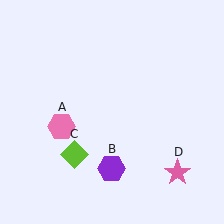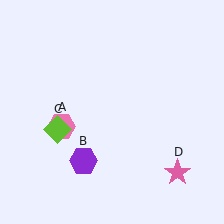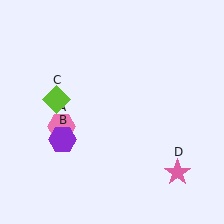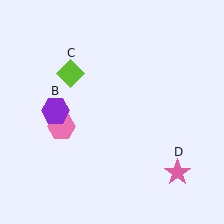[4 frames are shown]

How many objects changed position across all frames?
2 objects changed position: purple hexagon (object B), lime diamond (object C).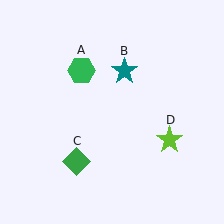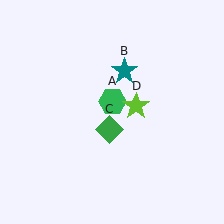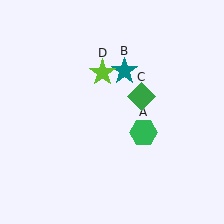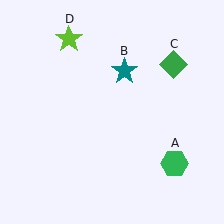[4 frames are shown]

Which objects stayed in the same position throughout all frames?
Teal star (object B) remained stationary.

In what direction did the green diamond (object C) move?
The green diamond (object C) moved up and to the right.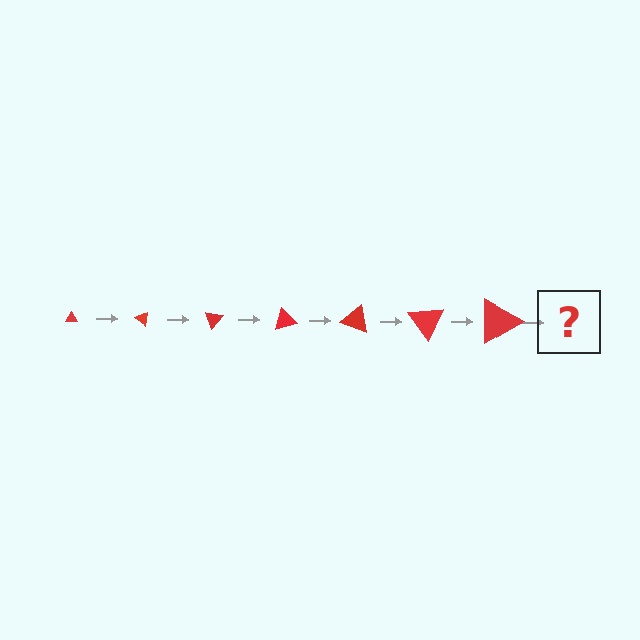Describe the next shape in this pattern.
It should be a triangle, larger than the previous one and rotated 245 degrees from the start.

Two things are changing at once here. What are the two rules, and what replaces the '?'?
The two rules are that the triangle grows larger each step and it rotates 35 degrees each step. The '?' should be a triangle, larger than the previous one and rotated 245 degrees from the start.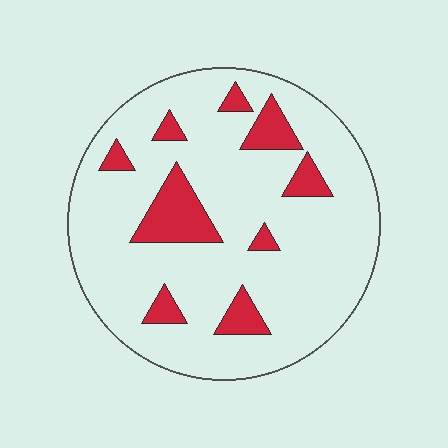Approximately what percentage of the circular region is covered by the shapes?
Approximately 15%.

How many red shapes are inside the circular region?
9.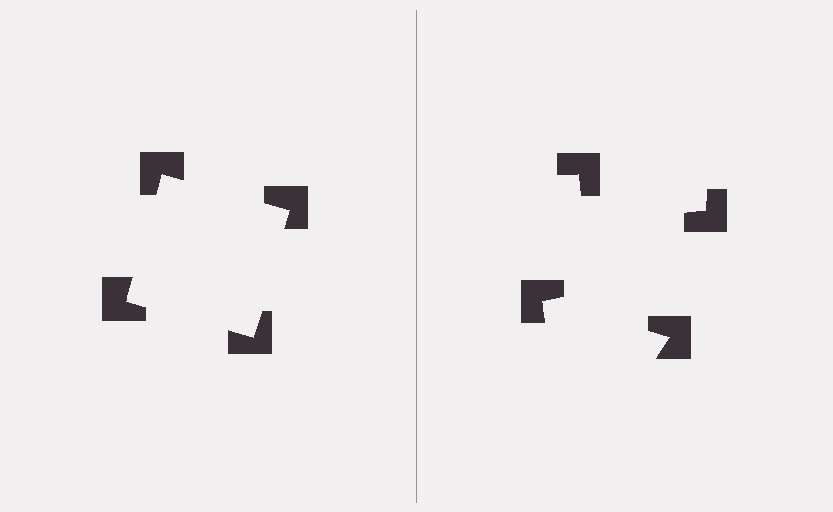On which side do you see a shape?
An illusory square appears on the left side. On the right side the wedge cuts are rotated, so no coherent shape forms.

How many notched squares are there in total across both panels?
8 — 4 on each side.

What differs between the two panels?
The notched squares are positioned identically on both sides; only the wedge orientations differ. On the left they align to a square; on the right they are misaligned.